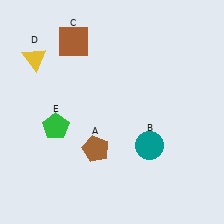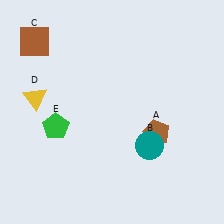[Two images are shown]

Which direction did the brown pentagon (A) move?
The brown pentagon (A) moved right.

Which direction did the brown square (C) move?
The brown square (C) moved left.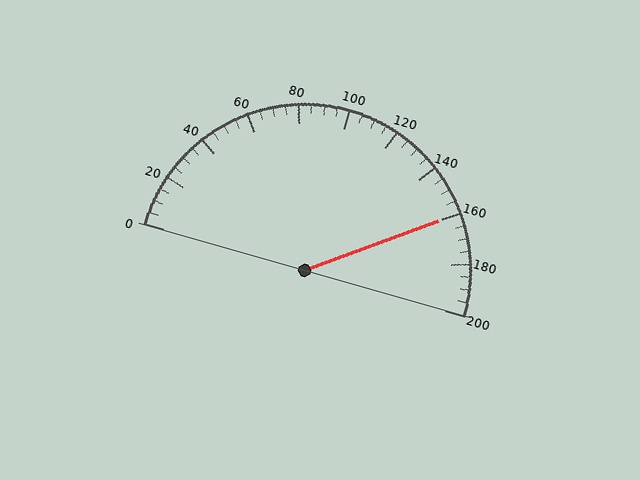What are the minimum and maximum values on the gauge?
The gauge ranges from 0 to 200.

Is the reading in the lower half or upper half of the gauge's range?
The reading is in the upper half of the range (0 to 200).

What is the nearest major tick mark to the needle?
The nearest major tick mark is 160.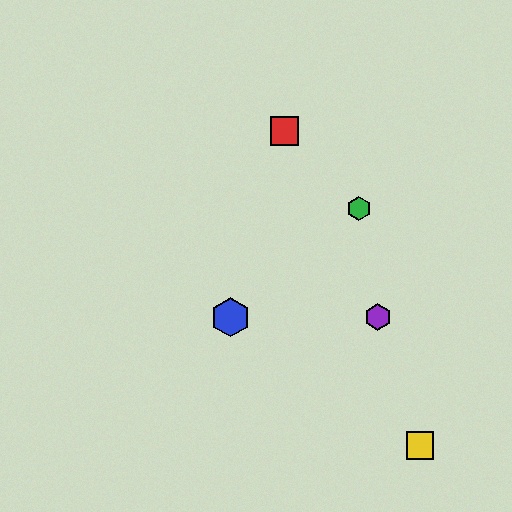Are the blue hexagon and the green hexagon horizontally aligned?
No, the blue hexagon is at y≈317 and the green hexagon is at y≈209.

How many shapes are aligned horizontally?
2 shapes (the blue hexagon, the purple hexagon) are aligned horizontally.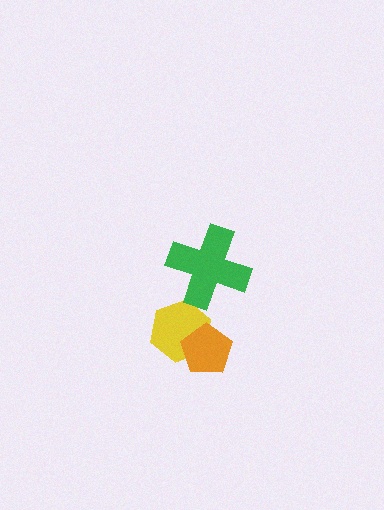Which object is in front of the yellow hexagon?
The orange pentagon is in front of the yellow hexagon.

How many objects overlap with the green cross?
0 objects overlap with the green cross.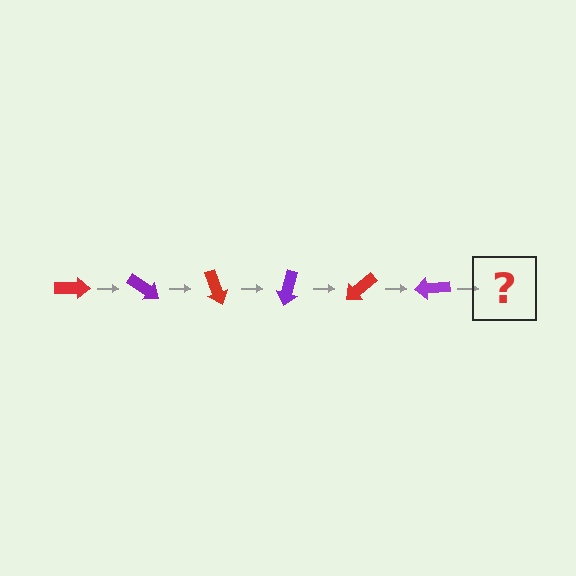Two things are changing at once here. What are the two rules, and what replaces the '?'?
The two rules are that it rotates 35 degrees each step and the color cycles through red and purple. The '?' should be a red arrow, rotated 210 degrees from the start.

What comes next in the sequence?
The next element should be a red arrow, rotated 210 degrees from the start.